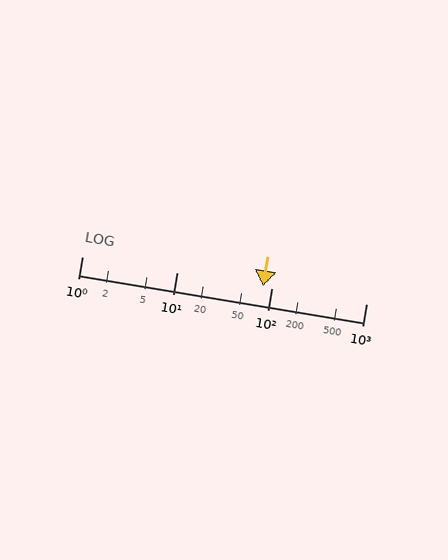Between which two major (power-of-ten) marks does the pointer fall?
The pointer is between 10 and 100.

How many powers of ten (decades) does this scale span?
The scale spans 3 decades, from 1 to 1000.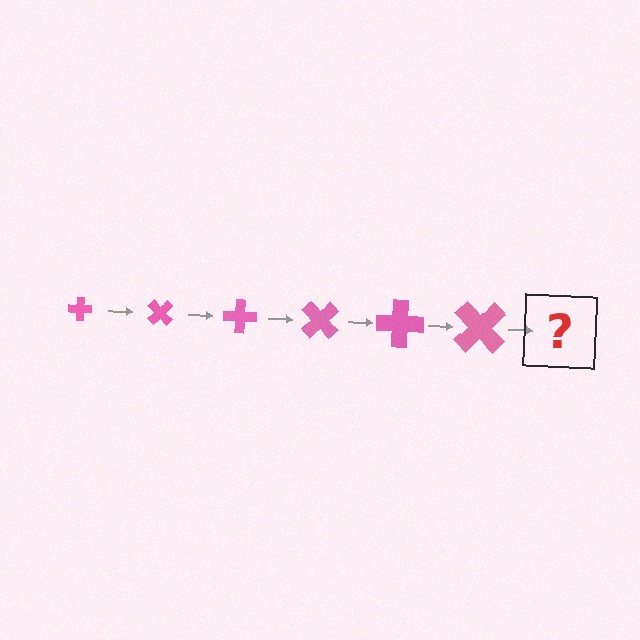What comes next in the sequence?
The next element should be a cross, larger than the previous one and rotated 270 degrees from the start.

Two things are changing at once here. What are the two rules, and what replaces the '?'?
The two rules are that the cross grows larger each step and it rotates 45 degrees each step. The '?' should be a cross, larger than the previous one and rotated 270 degrees from the start.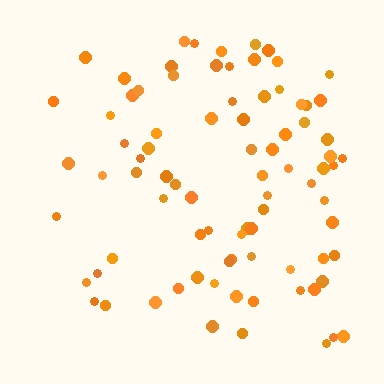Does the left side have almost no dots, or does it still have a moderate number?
Still a moderate number, just noticeably fewer than the right.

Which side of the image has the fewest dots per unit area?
The left.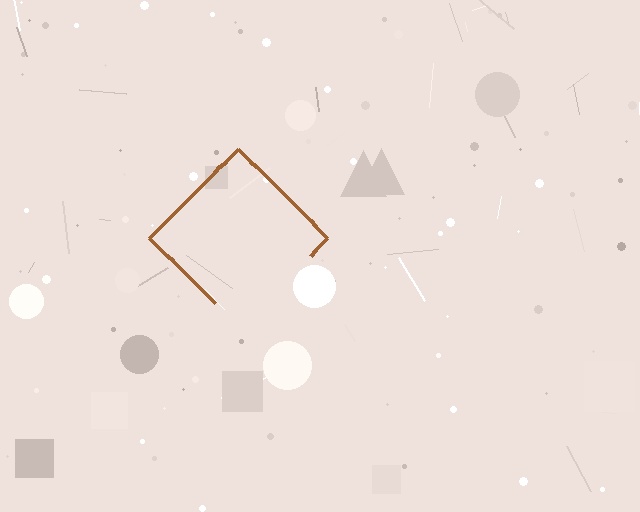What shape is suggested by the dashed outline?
The dashed outline suggests a diamond.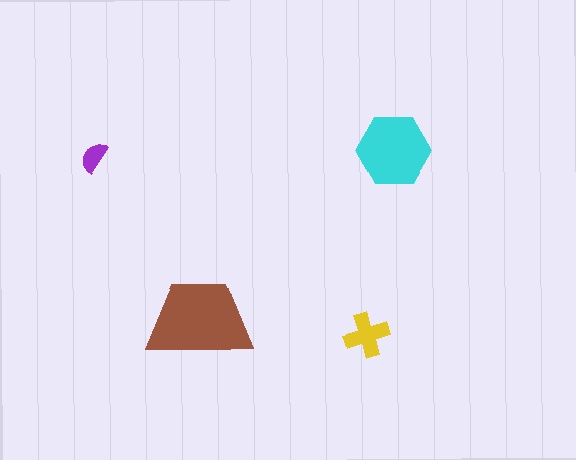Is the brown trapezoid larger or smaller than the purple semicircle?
Larger.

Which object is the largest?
The brown trapezoid.